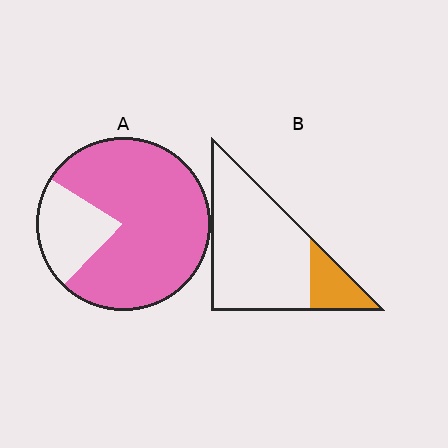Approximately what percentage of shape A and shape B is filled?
A is approximately 80% and B is approximately 20%.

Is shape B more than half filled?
No.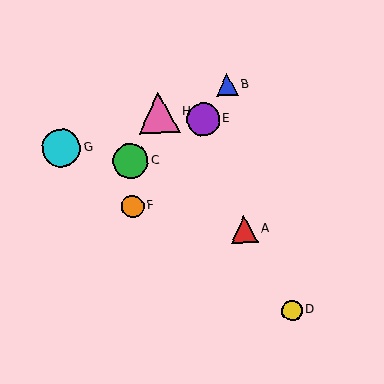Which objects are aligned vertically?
Objects C, F are aligned vertically.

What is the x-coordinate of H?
Object H is at x≈159.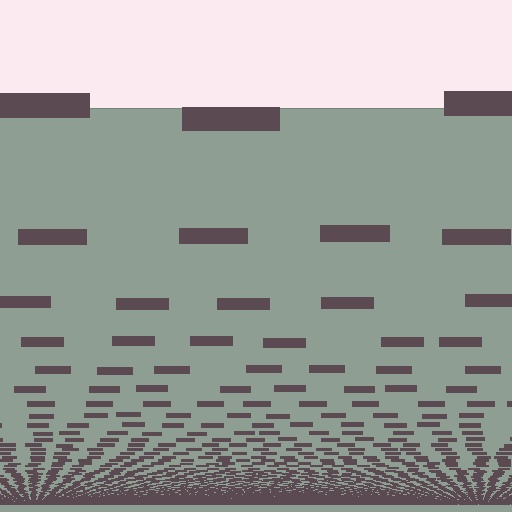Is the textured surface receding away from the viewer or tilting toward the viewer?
The surface appears to tilt toward the viewer. Texture elements get larger and sparser toward the top.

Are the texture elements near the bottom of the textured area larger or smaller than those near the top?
Smaller. The gradient is inverted — elements near the bottom are smaller and denser.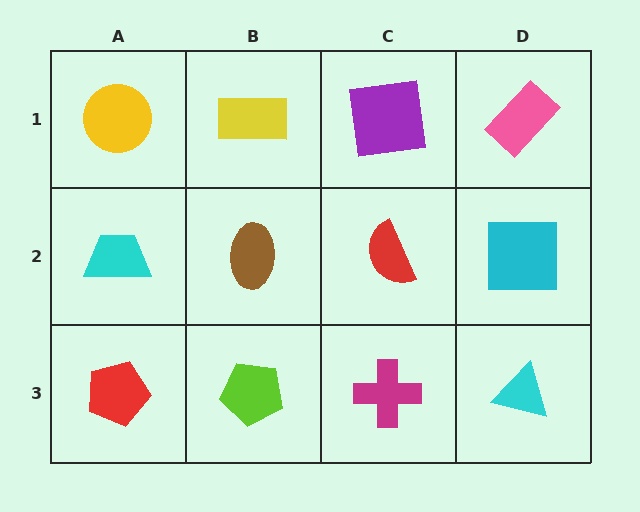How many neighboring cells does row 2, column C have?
4.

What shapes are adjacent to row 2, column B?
A yellow rectangle (row 1, column B), a lime pentagon (row 3, column B), a cyan trapezoid (row 2, column A), a red semicircle (row 2, column C).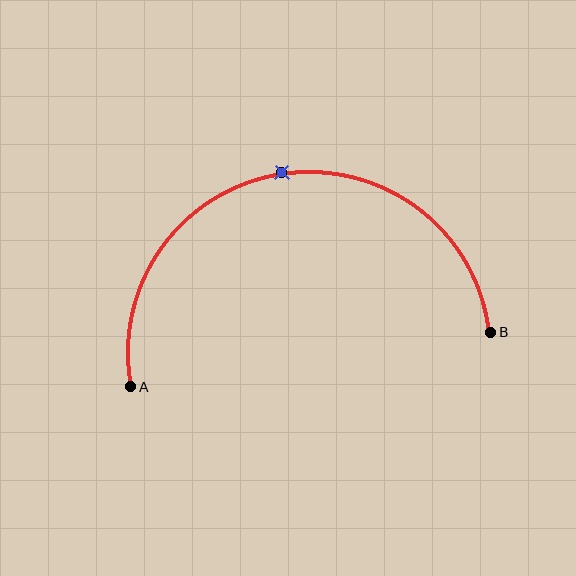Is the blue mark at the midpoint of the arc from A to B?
Yes. The blue mark lies on the arc at equal arc-length from both A and B — it is the arc midpoint.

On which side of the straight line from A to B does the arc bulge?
The arc bulges above the straight line connecting A and B.